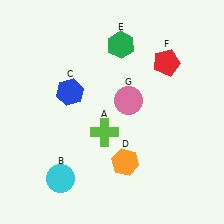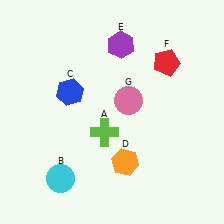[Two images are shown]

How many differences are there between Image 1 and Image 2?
There is 1 difference between the two images.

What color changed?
The hexagon (E) changed from green in Image 1 to purple in Image 2.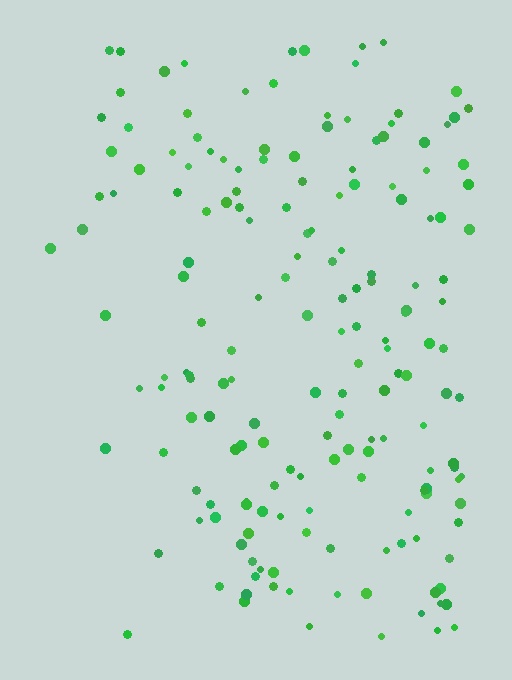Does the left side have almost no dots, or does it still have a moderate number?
Still a moderate number, just noticeably fewer than the right.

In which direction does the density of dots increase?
From left to right, with the right side densest.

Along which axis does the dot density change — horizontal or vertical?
Horizontal.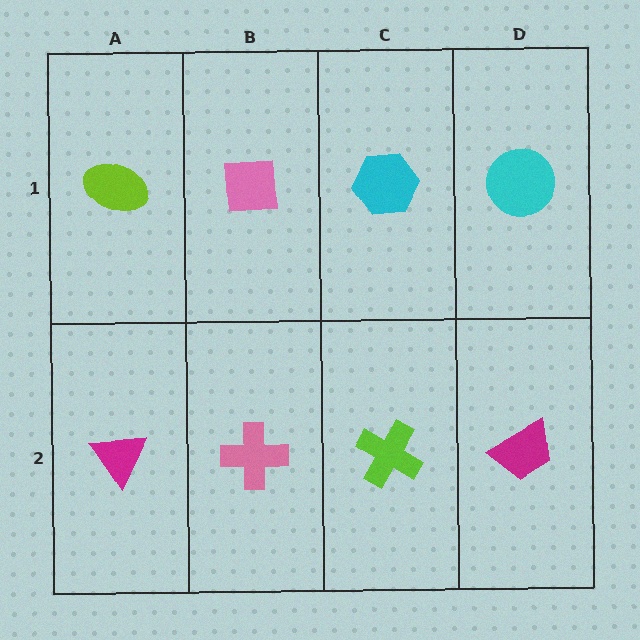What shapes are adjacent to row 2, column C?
A cyan hexagon (row 1, column C), a pink cross (row 2, column B), a magenta trapezoid (row 2, column D).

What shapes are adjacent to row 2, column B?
A pink square (row 1, column B), a magenta triangle (row 2, column A), a lime cross (row 2, column C).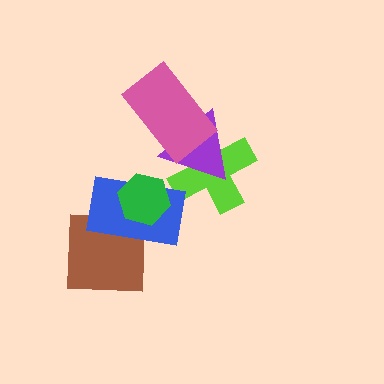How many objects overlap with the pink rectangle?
2 objects overlap with the pink rectangle.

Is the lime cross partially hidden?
Yes, it is partially covered by another shape.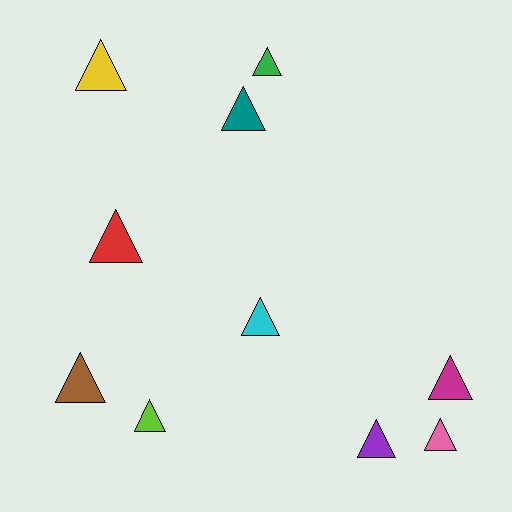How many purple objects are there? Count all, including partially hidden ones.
There is 1 purple object.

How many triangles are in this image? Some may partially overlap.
There are 10 triangles.